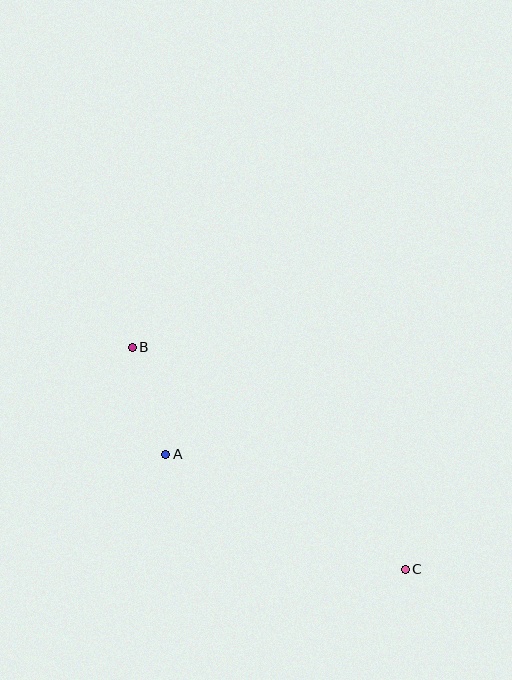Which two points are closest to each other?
Points A and B are closest to each other.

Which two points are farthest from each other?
Points B and C are farthest from each other.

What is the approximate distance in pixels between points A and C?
The distance between A and C is approximately 266 pixels.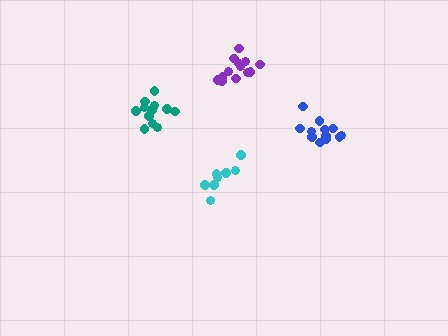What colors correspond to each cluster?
The clusters are colored: purple, teal, blue, cyan.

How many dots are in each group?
Group 1: 13 dots, Group 2: 13 dots, Group 3: 12 dots, Group 4: 8 dots (46 total).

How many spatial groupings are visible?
There are 4 spatial groupings.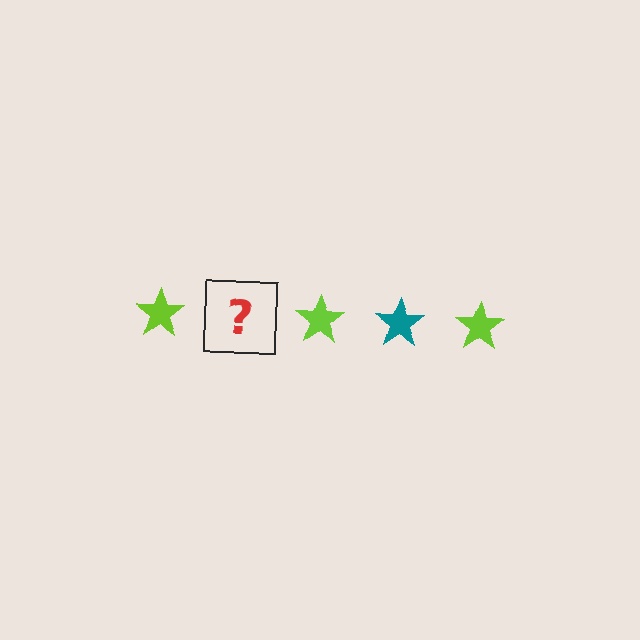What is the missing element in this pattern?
The missing element is a teal star.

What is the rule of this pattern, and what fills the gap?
The rule is that the pattern cycles through lime, teal stars. The gap should be filled with a teal star.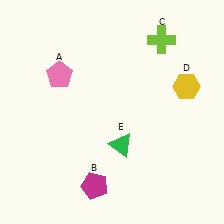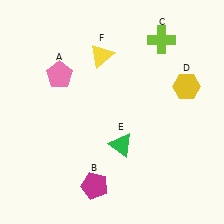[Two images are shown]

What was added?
A yellow triangle (F) was added in Image 2.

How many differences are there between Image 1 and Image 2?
There is 1 difference between the two images.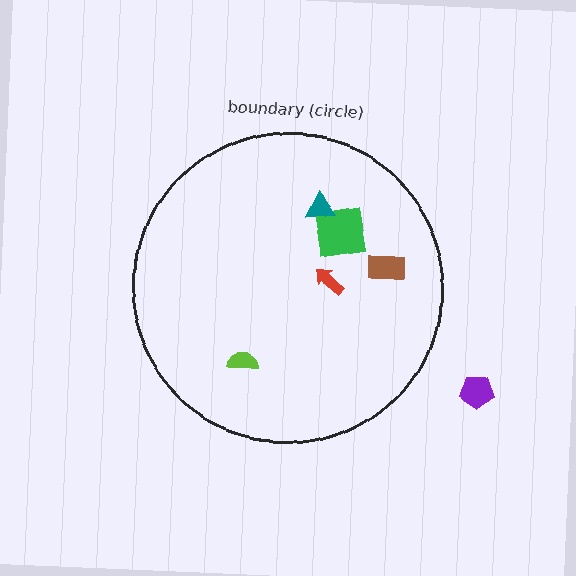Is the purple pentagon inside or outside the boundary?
Outside.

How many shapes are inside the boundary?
5 inside, 1 outside.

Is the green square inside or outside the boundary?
Inside.